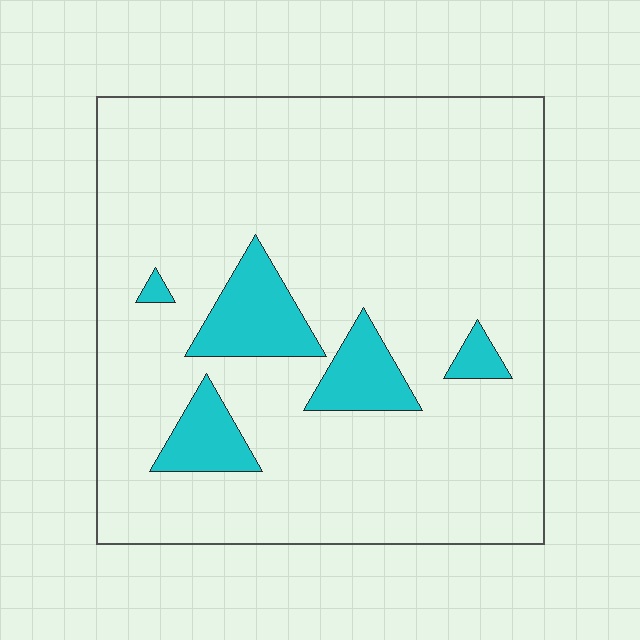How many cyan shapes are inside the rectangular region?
5.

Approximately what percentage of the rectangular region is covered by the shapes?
Approximately 10%.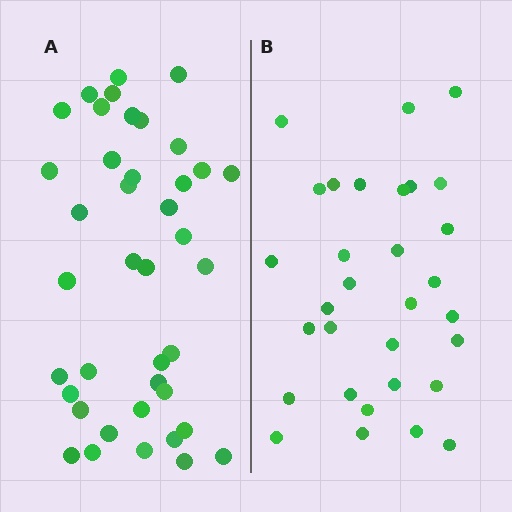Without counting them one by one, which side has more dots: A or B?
Region A (the left region) has more dots.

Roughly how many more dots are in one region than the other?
Region A has roughly 8 or so more dots than region B.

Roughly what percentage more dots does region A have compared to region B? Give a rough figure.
About 30% more.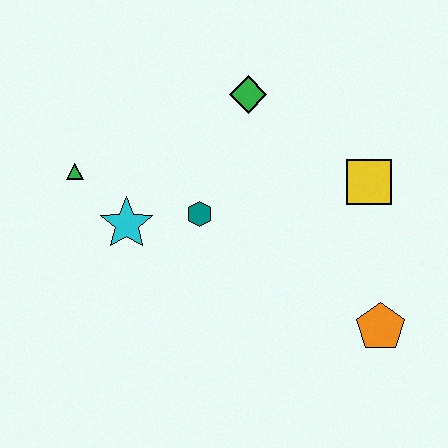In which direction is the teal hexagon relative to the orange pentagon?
The teal hexagon is to the left of the orange pentagon.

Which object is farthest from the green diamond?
The orange pentagon is farthest from the green diamond.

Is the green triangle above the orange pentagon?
Yes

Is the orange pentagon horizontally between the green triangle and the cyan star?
No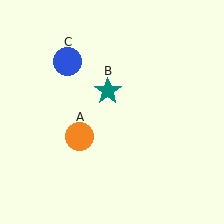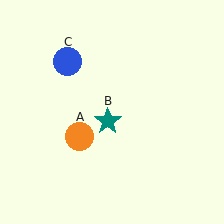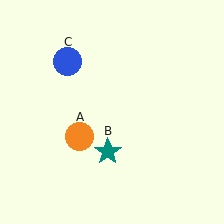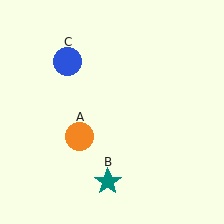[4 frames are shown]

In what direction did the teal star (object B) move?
The teal star (object B) moved down.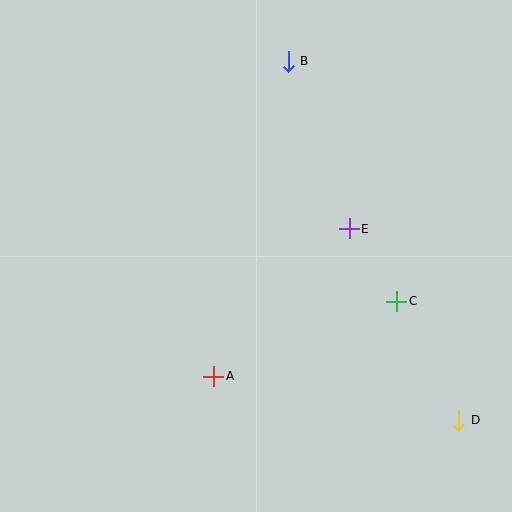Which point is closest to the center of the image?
Point E at (349, 229) is closest to the center.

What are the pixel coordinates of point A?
Point A is at (214, 376).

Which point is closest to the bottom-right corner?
Point D is closest to the bottom-right corner.